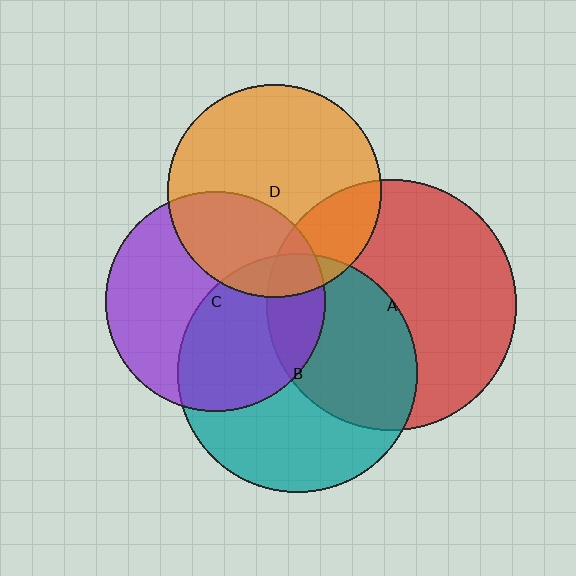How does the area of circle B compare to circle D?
Approximately 1.3 times.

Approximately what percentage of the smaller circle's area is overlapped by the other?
Approximately 30%.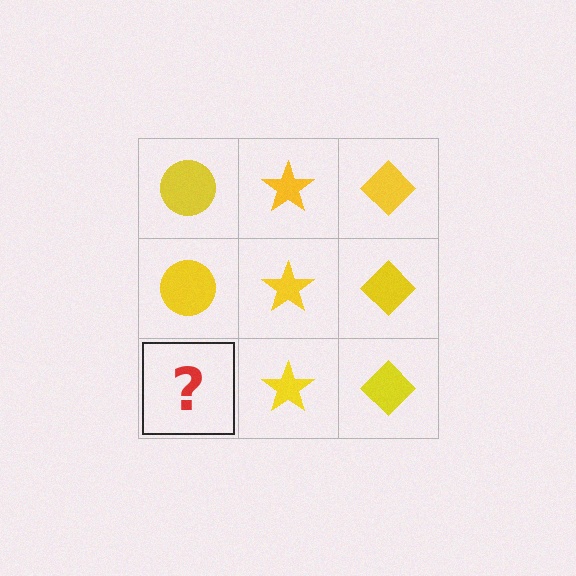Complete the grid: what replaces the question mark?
The question mark should be replaced with a yellow circle.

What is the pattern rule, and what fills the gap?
The rule is that each column has a consistent shape. The gap should be filled with a yellow circle.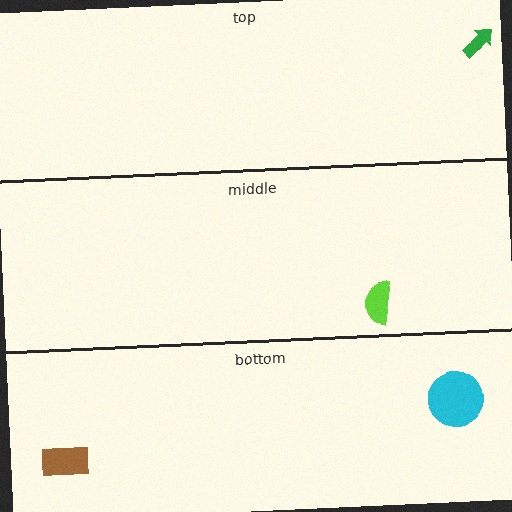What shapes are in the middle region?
The lime semicircle.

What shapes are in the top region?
The green arrow.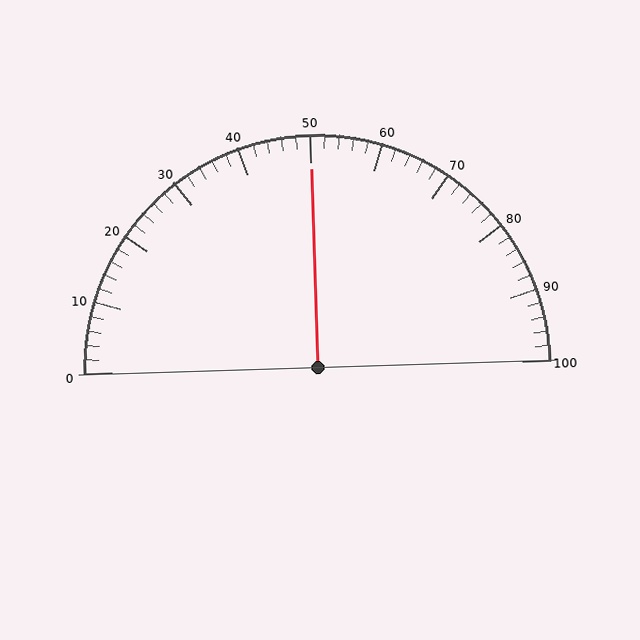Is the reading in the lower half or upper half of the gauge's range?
The reading is in the upper half of the range (0 to 100).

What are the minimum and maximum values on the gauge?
The gauge ranges from 0 to 100.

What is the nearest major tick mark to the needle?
The nearest major tick mark is 50.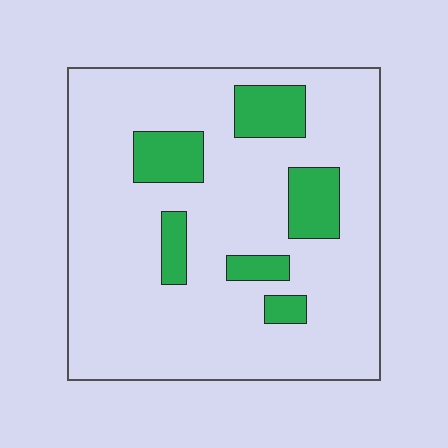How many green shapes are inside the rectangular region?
6.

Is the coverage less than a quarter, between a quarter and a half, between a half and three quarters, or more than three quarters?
Less than a quarter.